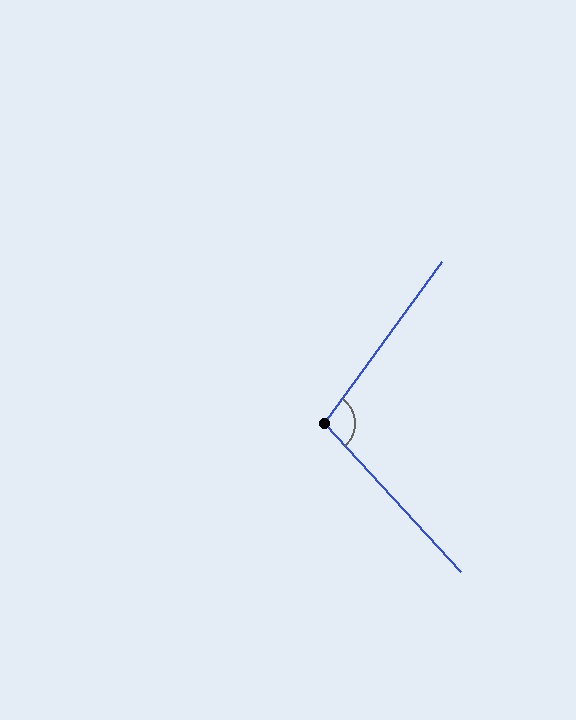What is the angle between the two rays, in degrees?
Approximately 101 degrees.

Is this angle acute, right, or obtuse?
It is obtuse.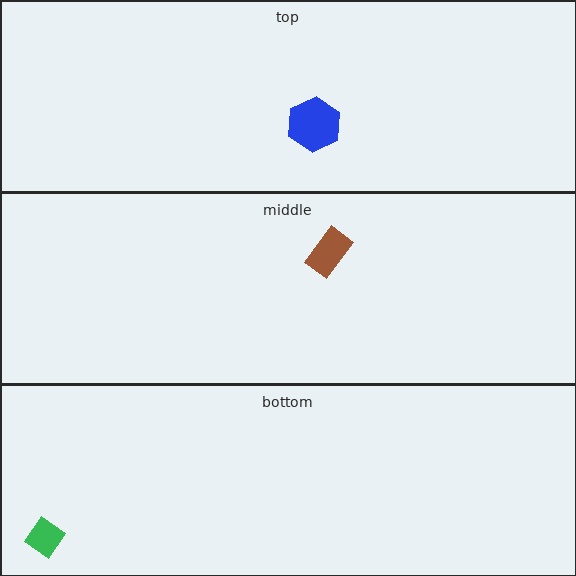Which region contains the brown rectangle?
The middle region.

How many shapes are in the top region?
1.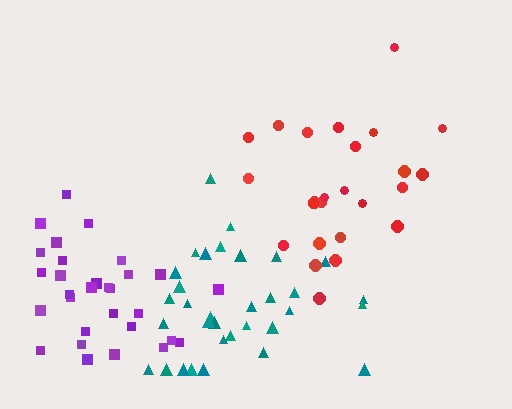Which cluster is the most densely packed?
Purple.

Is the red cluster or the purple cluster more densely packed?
Purple.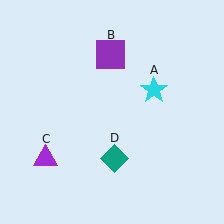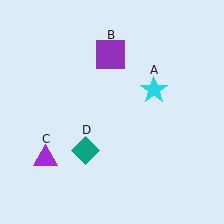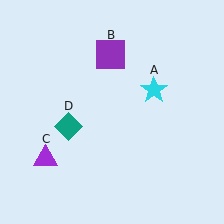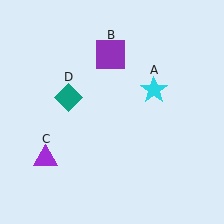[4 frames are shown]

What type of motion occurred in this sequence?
The teal diamond (object D) rotated clockwise around the center of the scene.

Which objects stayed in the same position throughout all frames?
Cyan star (object A) and purple square (object B) and purple triangle (object C) remained stationary.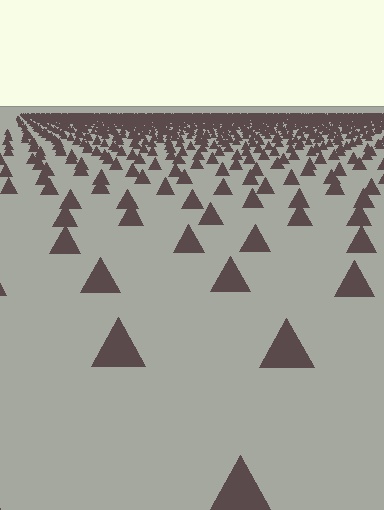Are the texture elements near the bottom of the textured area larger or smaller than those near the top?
Larger. Near the bottom, elements are closer to the viewer and appear at a bigger on-screen size.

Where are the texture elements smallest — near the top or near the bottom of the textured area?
Near the top.